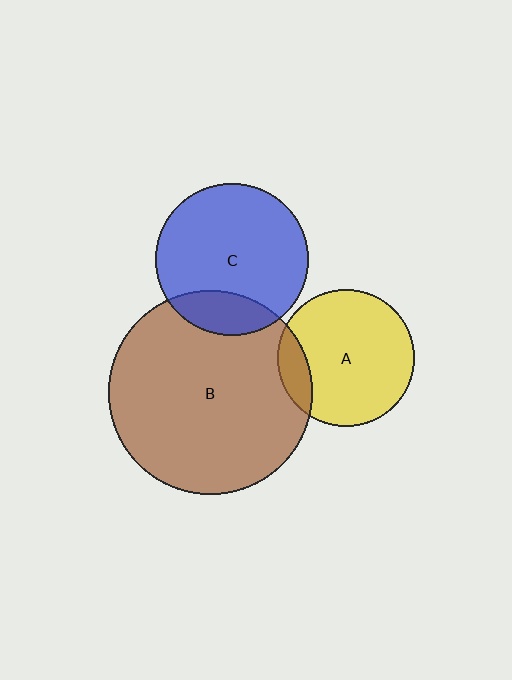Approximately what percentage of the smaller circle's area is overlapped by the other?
Approximately 20%.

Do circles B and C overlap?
Yes.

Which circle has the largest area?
Circle B (brown).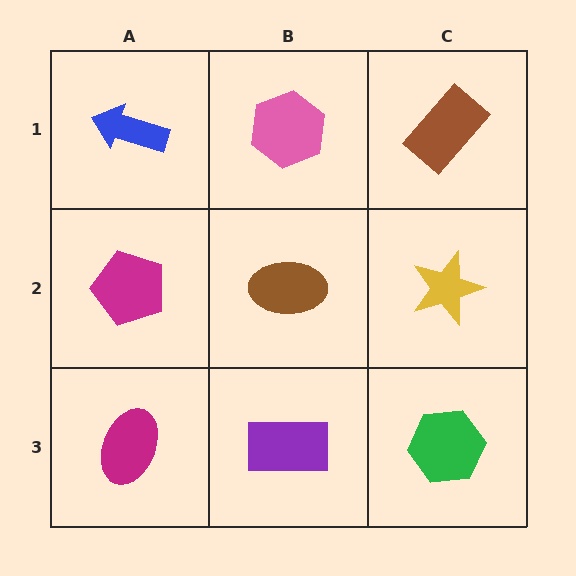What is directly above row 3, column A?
A magenta pentagon.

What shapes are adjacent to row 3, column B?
A brown ellipse (row 2, column B), a magenta ellipse (row 3, column A), a green hexagon (row 3, column C).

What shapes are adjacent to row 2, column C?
A brown rectangle (row 1, column C), a green hexagon (row 3, column C), a brown ellipse (row 2, column B).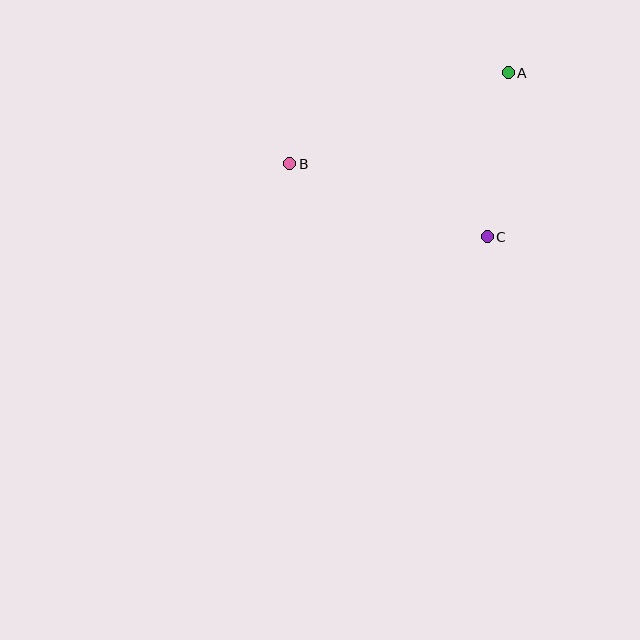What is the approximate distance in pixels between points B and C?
The distance between B and C is approximately 211 pixels.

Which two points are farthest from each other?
Points A and B are farthest from each other.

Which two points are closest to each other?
Points A and C are closest to each other.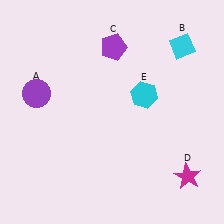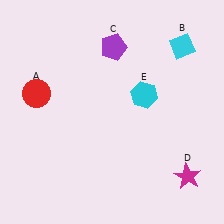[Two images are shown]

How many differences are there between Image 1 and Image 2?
There is 1 difference between the two images.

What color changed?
The circle (A) changed from purple in Image 1 to red in Image 2.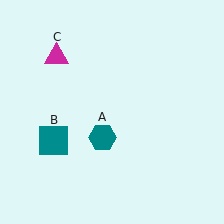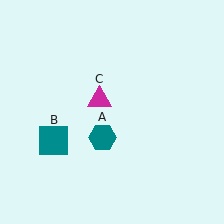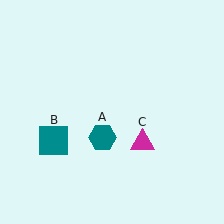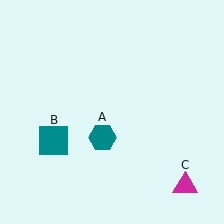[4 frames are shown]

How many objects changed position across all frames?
1 object changed position: magenta triangle (object C).